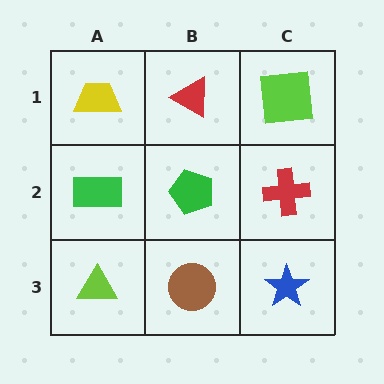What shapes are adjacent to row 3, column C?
A red cross (row 2, column C), a brown circle (row 3, column B).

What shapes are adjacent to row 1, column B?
A green pentagon (row 2, column B), a yellow trapezoid (row 1, column A), a lime square (row 1, column C).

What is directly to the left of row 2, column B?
A green rectangle.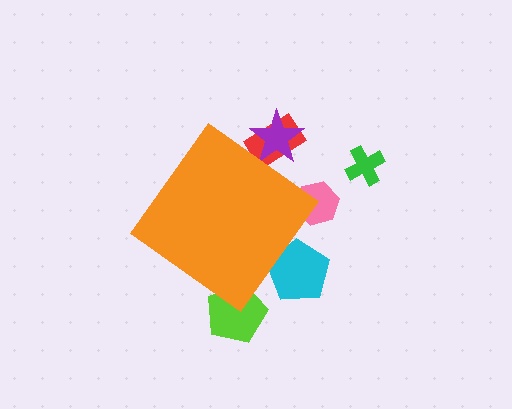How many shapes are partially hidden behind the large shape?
5 shapes are partially hidden.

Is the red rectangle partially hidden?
Yes, the red rectangle is partially hidden behind the orange diamond.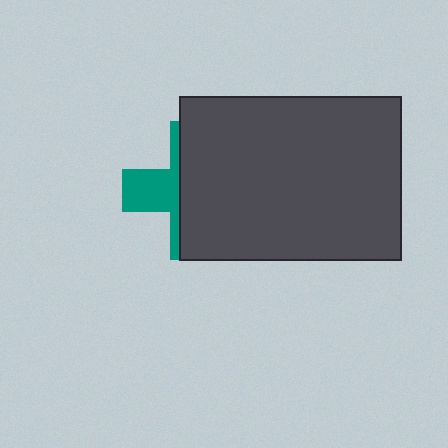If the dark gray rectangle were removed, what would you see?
You would see the complete teal cross.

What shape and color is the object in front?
The object in front is a dark gray rectangle.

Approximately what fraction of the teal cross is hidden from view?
Roughly 66% of the teal cross is hidden behind the dark gray rectangle.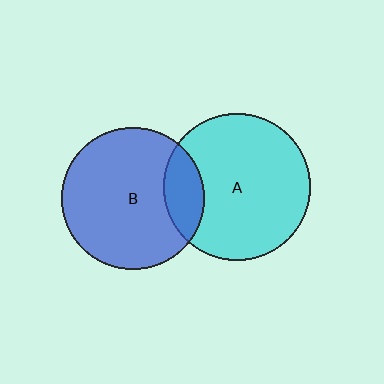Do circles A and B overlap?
Yes.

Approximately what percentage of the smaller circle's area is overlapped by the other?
Approximately 15%.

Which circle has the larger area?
Circle A (cyan).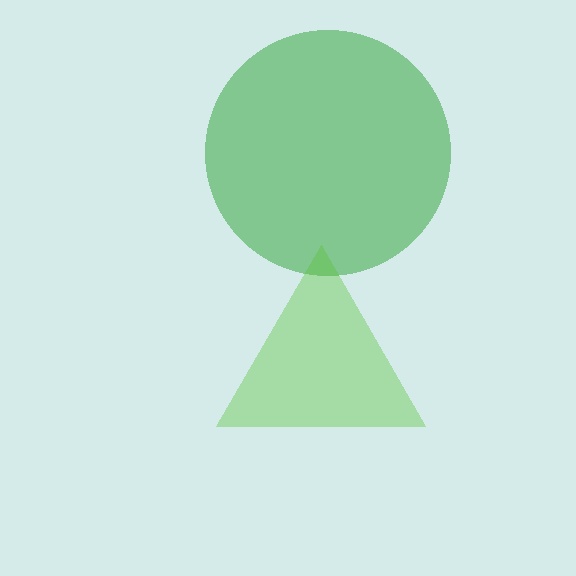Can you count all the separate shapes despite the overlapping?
Yes, there are 2 separate shapes.